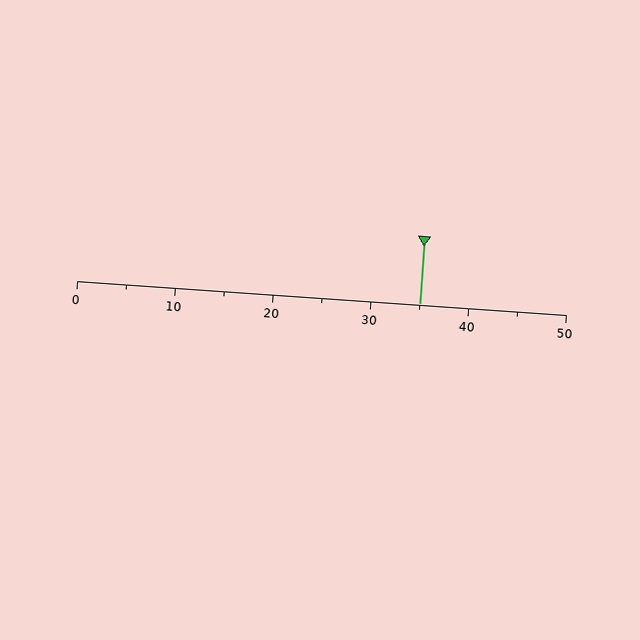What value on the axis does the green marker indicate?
The marker indicates approximately 35.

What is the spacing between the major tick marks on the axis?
The major ticks are spaced 10 apart.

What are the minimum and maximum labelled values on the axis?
The axis runs from 0 to 50.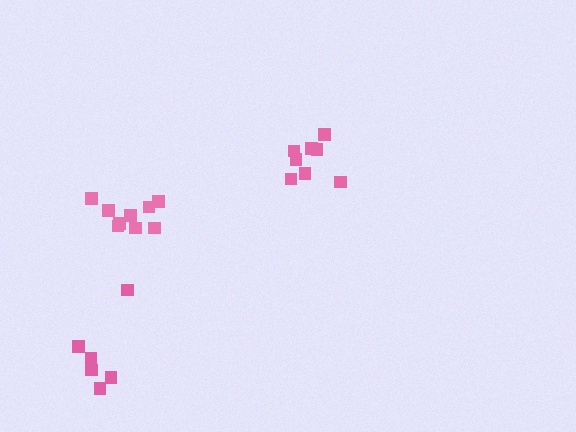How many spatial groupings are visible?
There are 3 spatial groupings.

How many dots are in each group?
Group 1: 9 dots, Group 2: 8 dots, Group 3: 6 dots (23 total).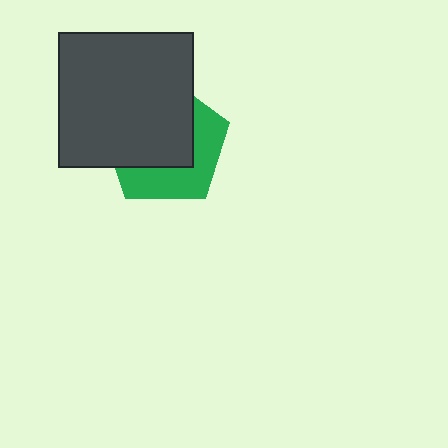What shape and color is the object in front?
The object in front is a dark gray square.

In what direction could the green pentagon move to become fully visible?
The green pentagon could move toward the lower-right. That would shift it out from behind the dark gray square entirely.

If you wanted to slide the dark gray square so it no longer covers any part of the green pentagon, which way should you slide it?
Slide it toward the upper-left — that is the most direct way to separate the two shapes.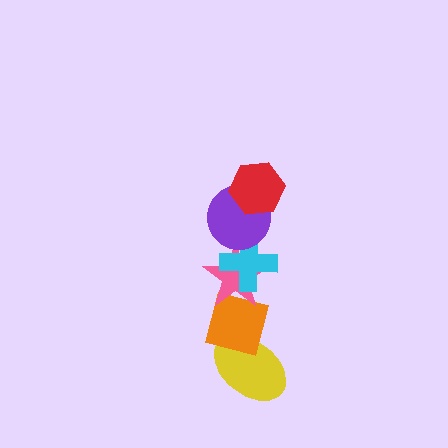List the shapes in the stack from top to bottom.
From top to bottom: the red hexagon, the purple circle, the cyan cross, the pink star, the orange square, the yellow ellipse.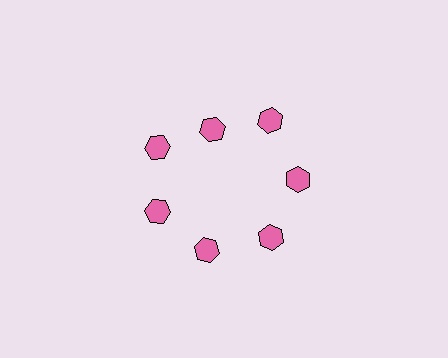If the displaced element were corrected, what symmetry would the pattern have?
It would have 7-fold rotational symmetry — the pattern would map onto itself every 51 degrees.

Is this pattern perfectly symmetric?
No. The 7 pink hexagons are arranged in a ring, but one element near the 12 o'clock position is pulled inward toward the center, breaking the 7-fold rotational symmetry.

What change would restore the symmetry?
The symmetry would be restored by moving it outward, back onto the ring so that all 7 hexagons sit at equal angles and equal distance from the center.